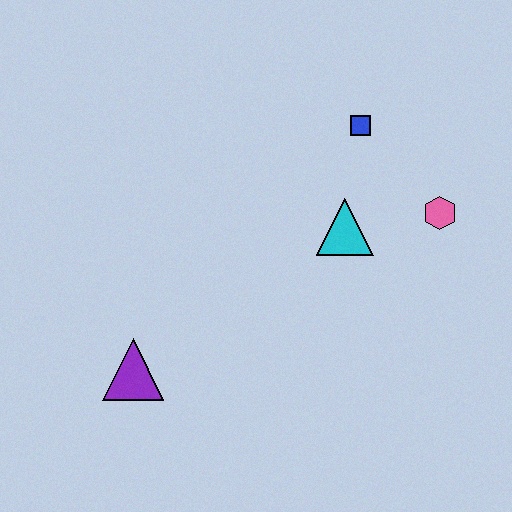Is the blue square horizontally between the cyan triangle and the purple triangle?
No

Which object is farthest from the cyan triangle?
The purple triangle is farthest from the cyan triangle.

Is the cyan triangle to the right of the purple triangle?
Yes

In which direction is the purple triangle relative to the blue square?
The purple triangle is below the blue square.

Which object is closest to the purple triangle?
The cyan triangle is closest to the purple triangle.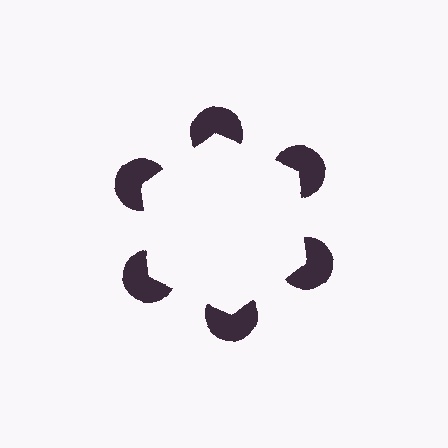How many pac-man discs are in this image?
There are 6 — one at each vertex of the illusory hexagon.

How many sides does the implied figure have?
6 sides.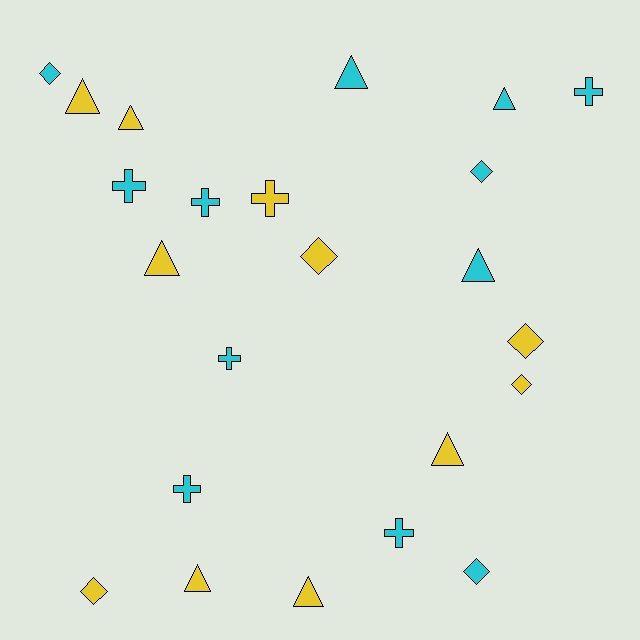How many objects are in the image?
There are 23 objects.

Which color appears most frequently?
Cyan, with 12 objects.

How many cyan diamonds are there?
There are 3 cyan diamonds.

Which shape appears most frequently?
Triangle, with 9 objects.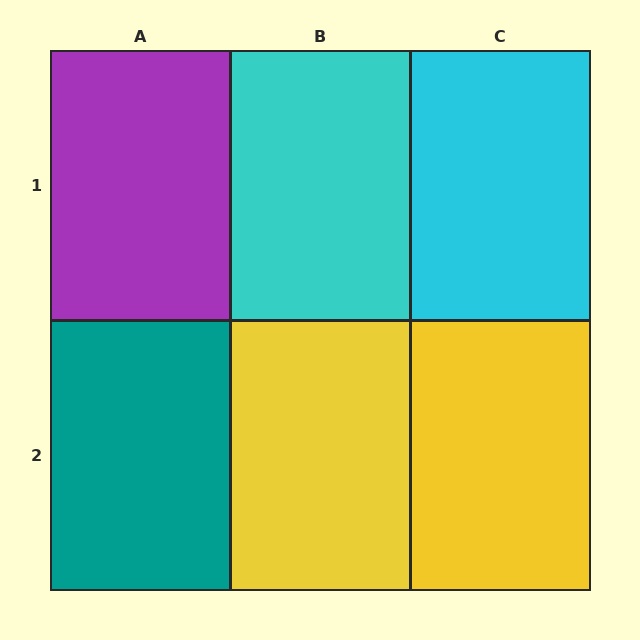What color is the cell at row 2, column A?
Teal.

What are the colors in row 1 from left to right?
Purple, cyan, cyan.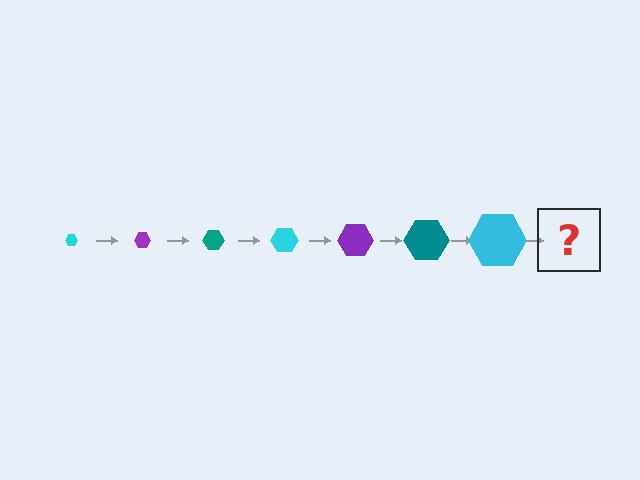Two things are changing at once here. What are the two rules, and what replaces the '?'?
The two rules are that the hexagon grows larger each step and the color cycles through cyan, purple, and teal. The '?' should be a purple hexagon, larger than the previous one.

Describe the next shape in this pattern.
It should be a purple hexagon, larger than the previous one.